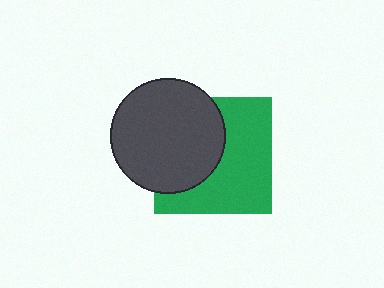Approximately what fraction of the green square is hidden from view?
Roughly 44% of the green square is hidden behind the dark gray circle.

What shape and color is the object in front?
The object in front is a dark gray circle.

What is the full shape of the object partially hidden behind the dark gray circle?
The partially hidden object is a green square.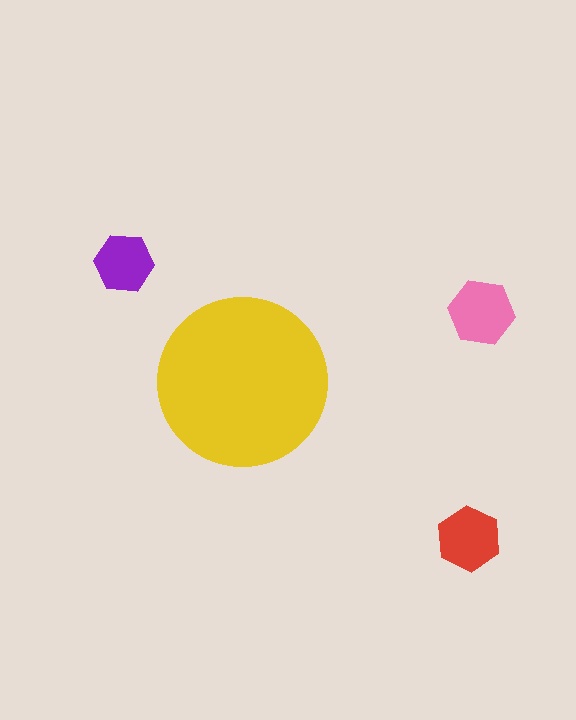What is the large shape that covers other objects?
A yellow circle.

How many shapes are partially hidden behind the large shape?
0 shapes are partially hidden.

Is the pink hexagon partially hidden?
No, the pink hexagon is fully visible.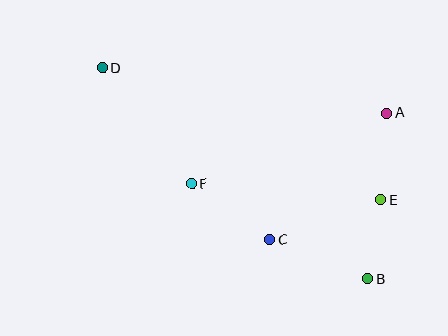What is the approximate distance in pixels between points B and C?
The distance between B and C is approximately 105 pixels.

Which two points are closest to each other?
Points B and E are closest to each other.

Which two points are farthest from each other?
Points B and D are farthest from each other.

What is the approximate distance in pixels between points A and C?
The distance between A and C is approximately 172 pixels.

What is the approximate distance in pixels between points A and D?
The distance between A and D is approximately 287 pixels.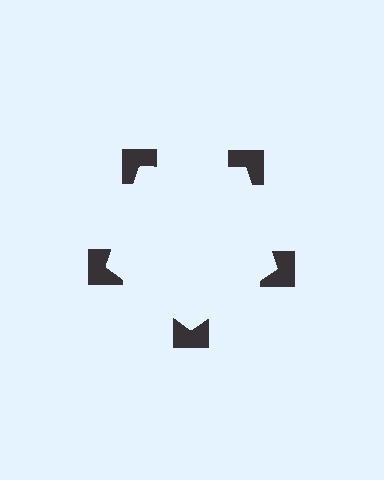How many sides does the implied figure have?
5 sides.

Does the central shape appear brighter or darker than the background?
It typically appears slightly brighter than the background, even though no actual brightness change is drawn.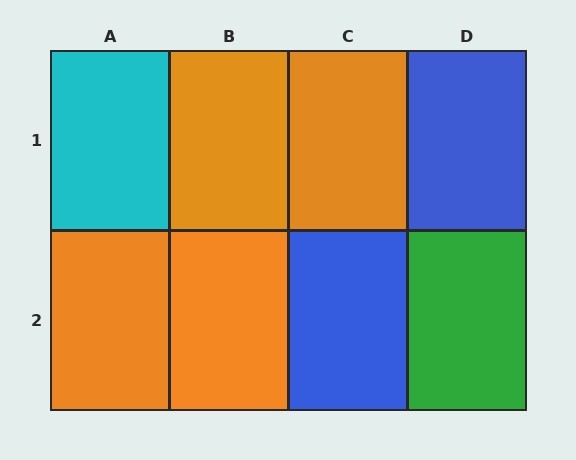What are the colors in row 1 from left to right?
Cyan, orange, orange, blue.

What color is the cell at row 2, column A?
Orange.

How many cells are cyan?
1 cell is cyan.